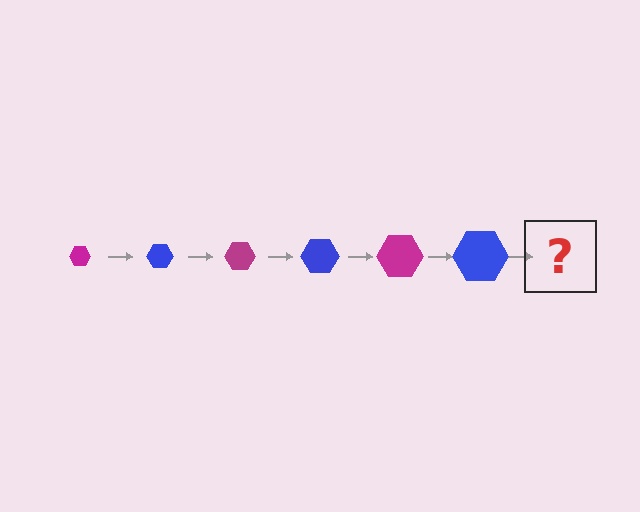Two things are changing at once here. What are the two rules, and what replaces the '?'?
The two rules are that the hexagon grows larger each step and the color cycles through magenta and blue. The '?' should be a magenta hexagon, larger than the previous one.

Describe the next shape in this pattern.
It should be a magenta hexagon, larger than the previous one.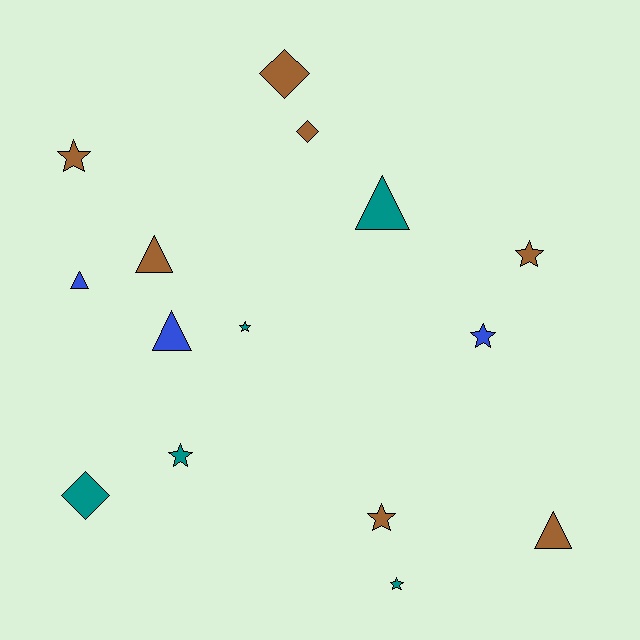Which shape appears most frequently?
Star, with 7 objects.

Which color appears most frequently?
Brown, with 7 objects.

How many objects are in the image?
There are 15 objects.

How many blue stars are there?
There is 1 blue star.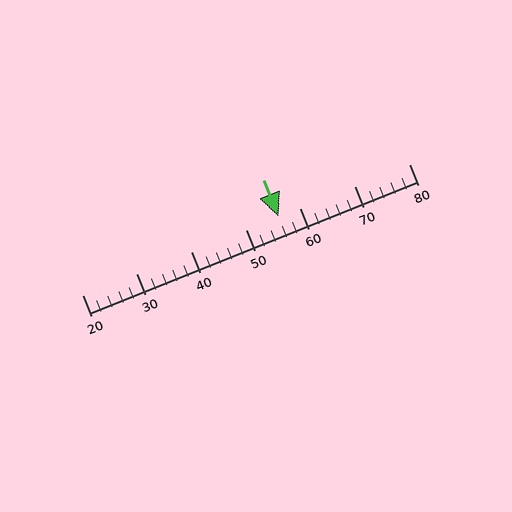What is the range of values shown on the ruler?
The ruler shows values from 20 to 80.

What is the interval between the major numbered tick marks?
The major tick marks are spaced 10 units apart.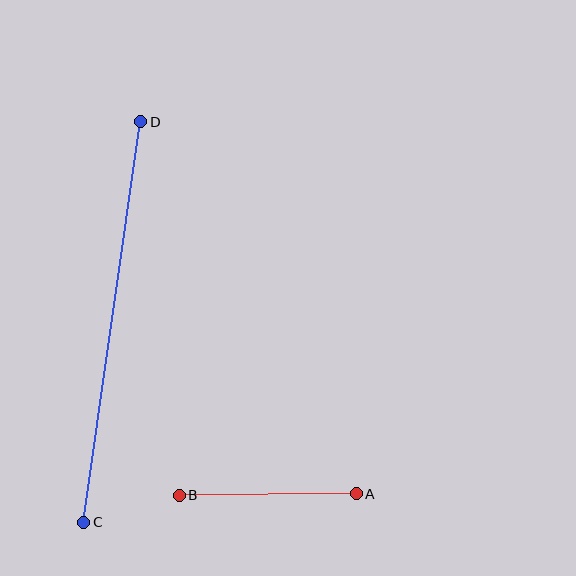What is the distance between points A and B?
The distance is approximately 177 pixels.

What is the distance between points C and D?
The distance is approximately 405 pixels.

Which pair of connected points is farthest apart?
Points C and D are farthest apart.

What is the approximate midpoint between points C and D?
The midpoint is at approximately (112, 322) pixels.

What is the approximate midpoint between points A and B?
The midpoint is at approximately (268, 494) pixels.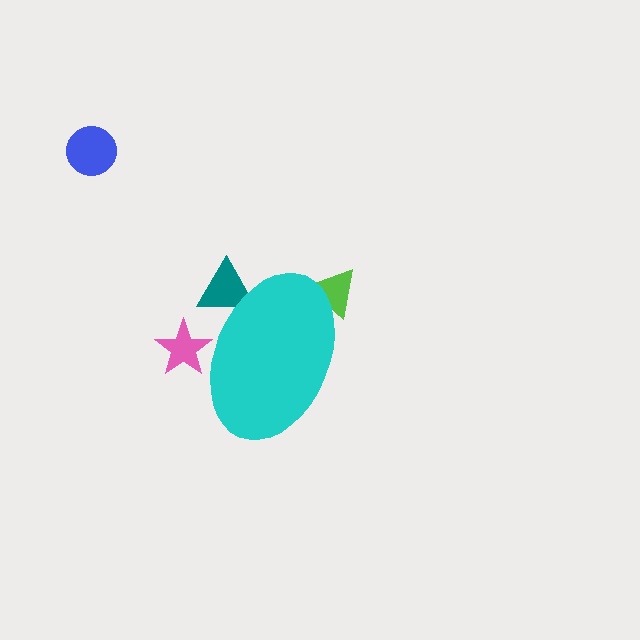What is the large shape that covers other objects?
A cyan ellipse.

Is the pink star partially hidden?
Yes, the pink star is partially hidden behind the cyan ellipse.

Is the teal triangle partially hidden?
Yes, the teal triangle is partially hidden behind the cyan ellipse.